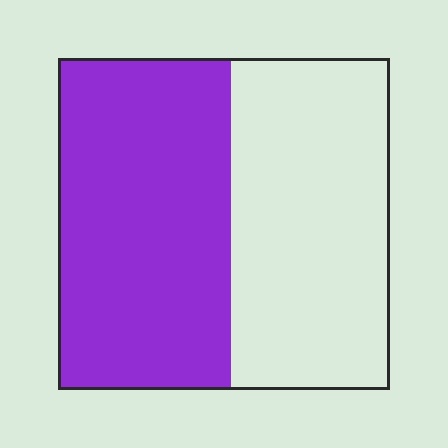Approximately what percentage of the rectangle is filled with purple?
Approximately 50%.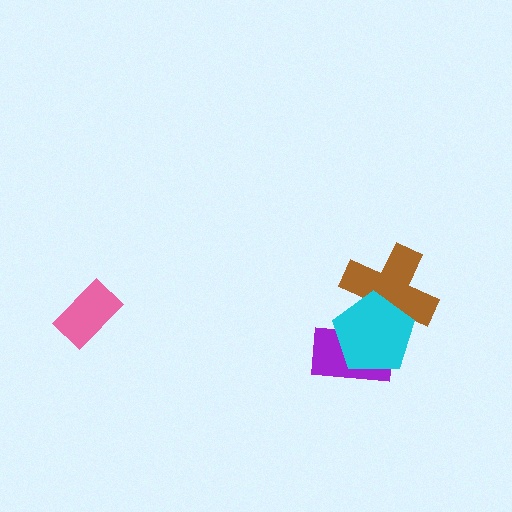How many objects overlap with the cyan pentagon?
2 objects overlap with the cyan pentagon.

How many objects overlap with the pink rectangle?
0 objects overlap with the pink rectangle.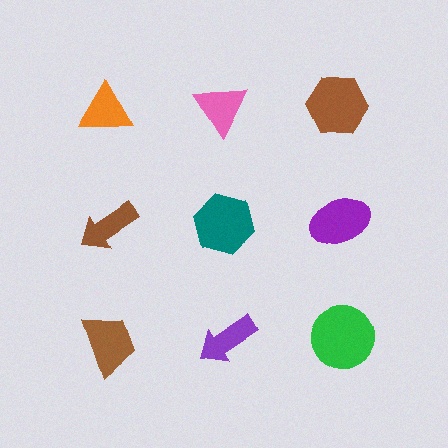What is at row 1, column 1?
An orange triangle.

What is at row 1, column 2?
A pink triangle.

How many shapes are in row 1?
3 shapes.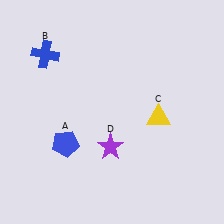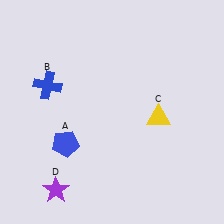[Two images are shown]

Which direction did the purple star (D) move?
The purple star (D) moved left.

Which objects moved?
The objects that moved are: the blue cross (B), the purple star (D).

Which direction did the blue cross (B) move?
The blue cross (B) moved down.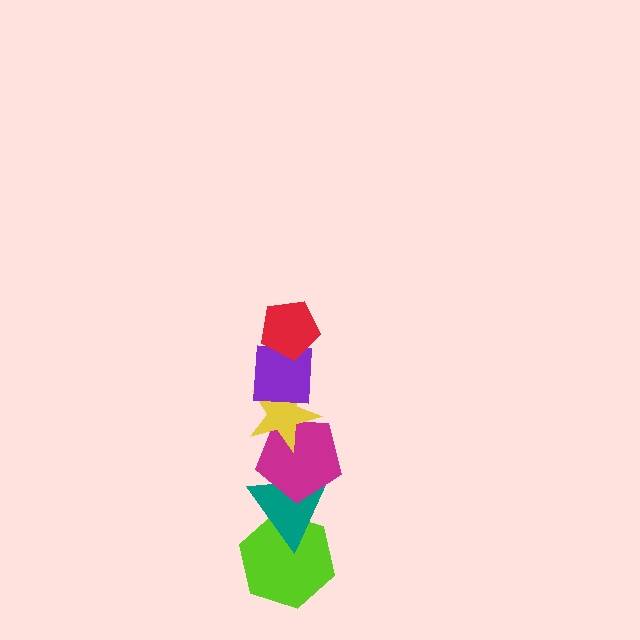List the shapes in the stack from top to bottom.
From top to bottom: the red pentagon, the purple square, the yellow star, the magenta pentagon, the teal triangle, the lime hexagon.